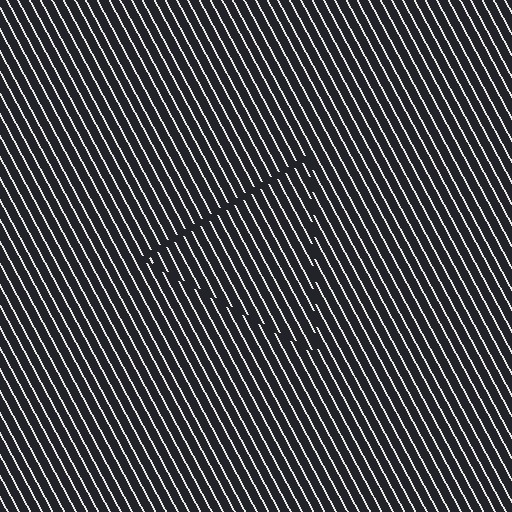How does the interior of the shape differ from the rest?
The interior of the shape contains the same grating, shifted by half a period — the contour is defined by the phase discontinuity where line-ends from the inner and outer gratings abut.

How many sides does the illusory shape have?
3 sides — the line-ends trace a triangle.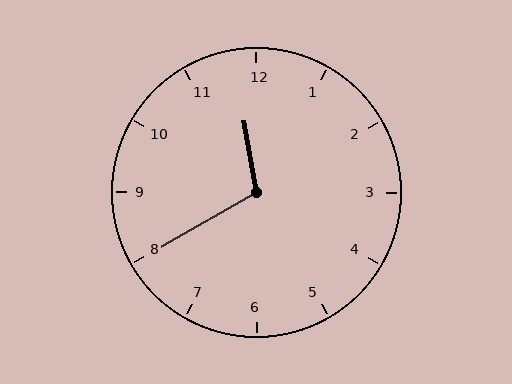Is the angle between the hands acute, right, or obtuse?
It is obtuse.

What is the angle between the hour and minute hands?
Approximately 110 degrees.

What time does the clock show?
11:40.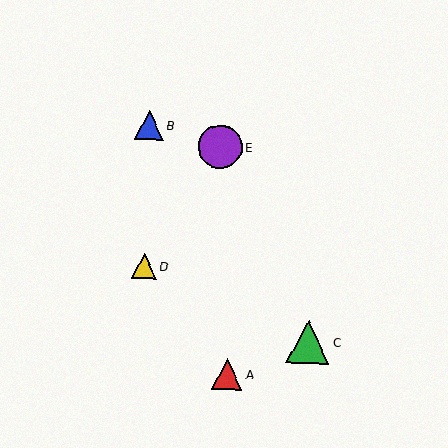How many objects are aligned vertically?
2 objects (B, D) are aligned vertically.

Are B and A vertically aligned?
No, B is at x≈149 and A is at x≈227.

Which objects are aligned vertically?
Objects B, D are aligned vertically.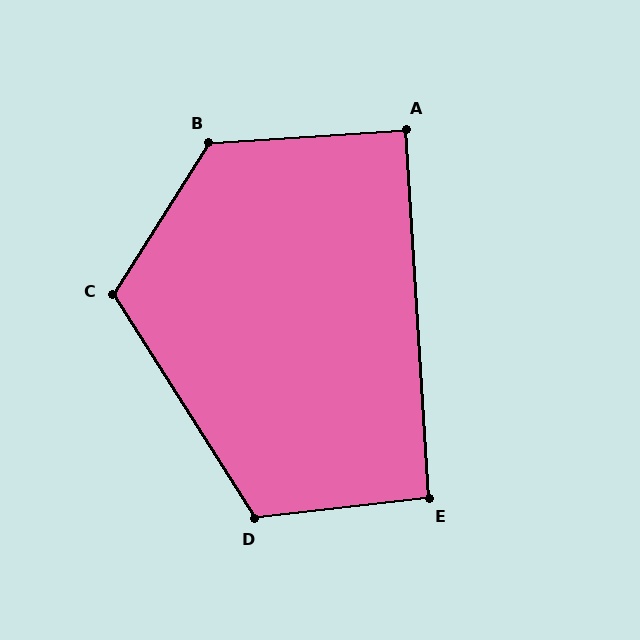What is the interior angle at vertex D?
Approximately 116 degrees (obtuse).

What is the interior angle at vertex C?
Approximately 115 degrees (obtuse).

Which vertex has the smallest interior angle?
A, at approximately 90 degrees.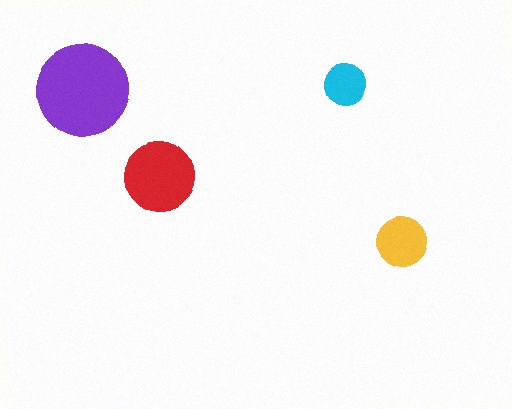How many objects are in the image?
There are 4 objects in the image.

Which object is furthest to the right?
The yellow circle is rightmost.